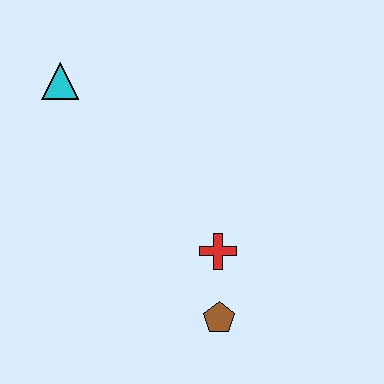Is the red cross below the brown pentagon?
No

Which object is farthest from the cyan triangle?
The brown pentagon is farthest from the cyan triangle.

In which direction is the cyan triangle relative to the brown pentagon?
The cyan triangle is above the brown pentagon.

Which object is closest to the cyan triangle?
The red cross is closest to the cyan triangle.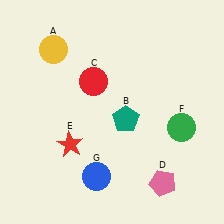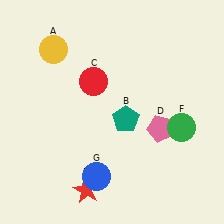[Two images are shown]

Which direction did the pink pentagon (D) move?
The pink pentagon (D) moved up.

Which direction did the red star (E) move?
The red star (E) moved down.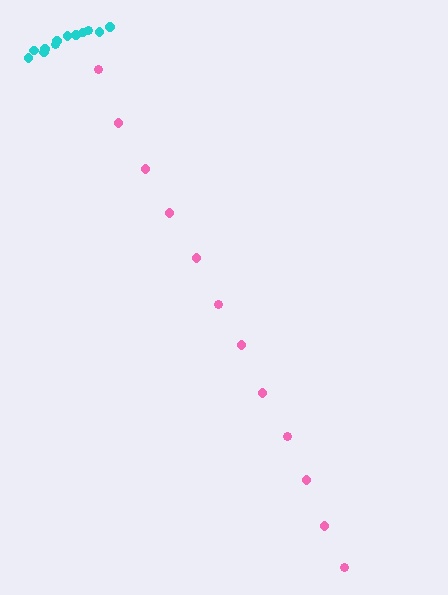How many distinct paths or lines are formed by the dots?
There are 2 distinct paths.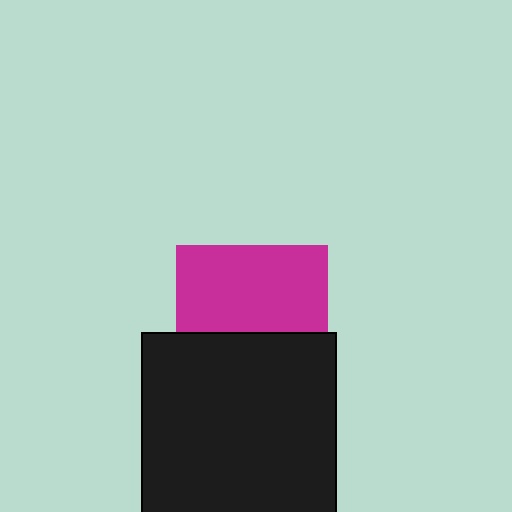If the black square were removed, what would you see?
You would see the complete magenta square.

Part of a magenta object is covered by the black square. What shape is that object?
It is a square.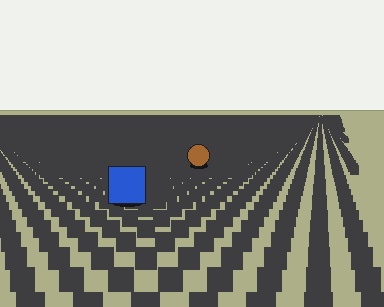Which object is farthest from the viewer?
The brown circle is farthest from the viewer. It appears smaller and the ground texture around it is denser.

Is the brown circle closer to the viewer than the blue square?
No. The blue square is closer — you can tell from the texture gradient: the ground texture is coarser near it.